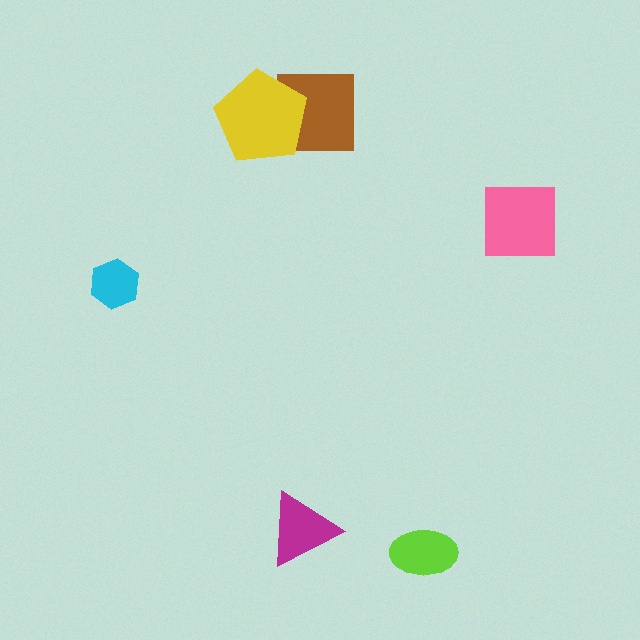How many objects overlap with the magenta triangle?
0 objects overlap with the magenta triangle.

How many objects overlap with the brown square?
1 object overlaps with the brown square.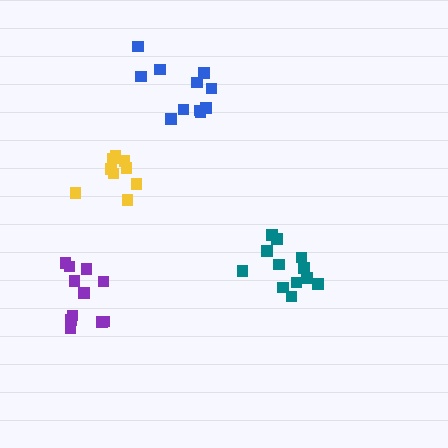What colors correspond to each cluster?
The clusters are colored: blue, yellow, teal, purple.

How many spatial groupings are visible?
There are 4 spatial groupings.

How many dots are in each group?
Group 1: 11 dots, Group 2: 9 dots, Group 3: 12 dots, Group 4: 11 dots (43 total).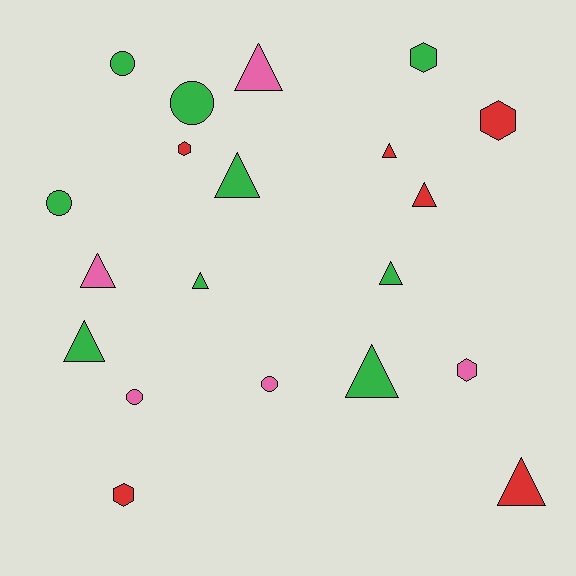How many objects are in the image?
There are 20 objects.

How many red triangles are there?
There are 3 red triangles.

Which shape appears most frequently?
Triangle, with 10 objects.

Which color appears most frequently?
Green, with 9 objects.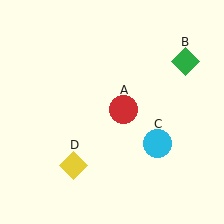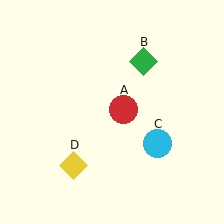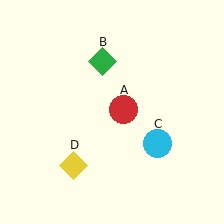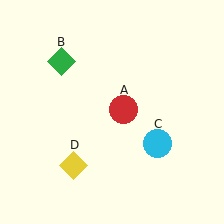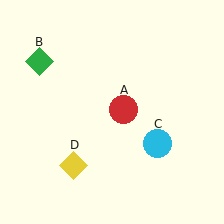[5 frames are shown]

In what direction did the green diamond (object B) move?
The green diamond (object B) moved left.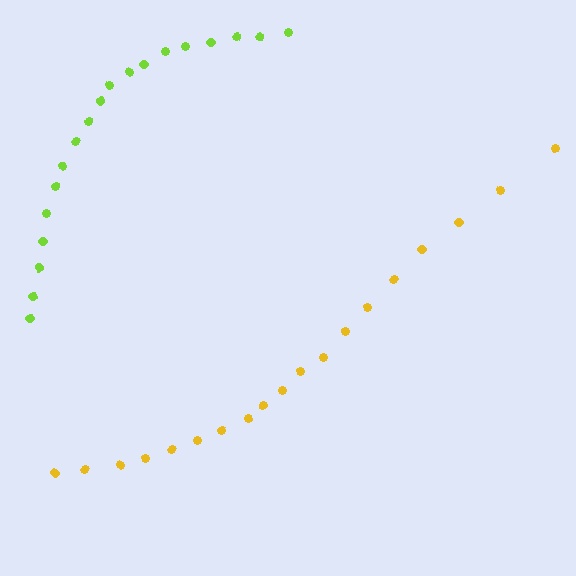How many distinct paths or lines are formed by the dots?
There are 2 distinct paths.